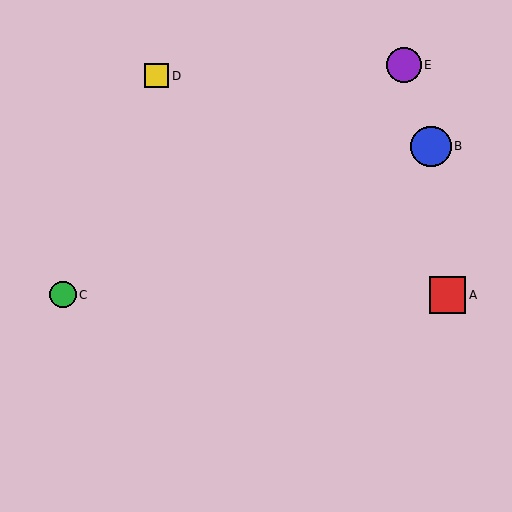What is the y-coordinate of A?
Object A is at y≈295.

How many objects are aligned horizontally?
2 objects (A, C) are aligned horizontally.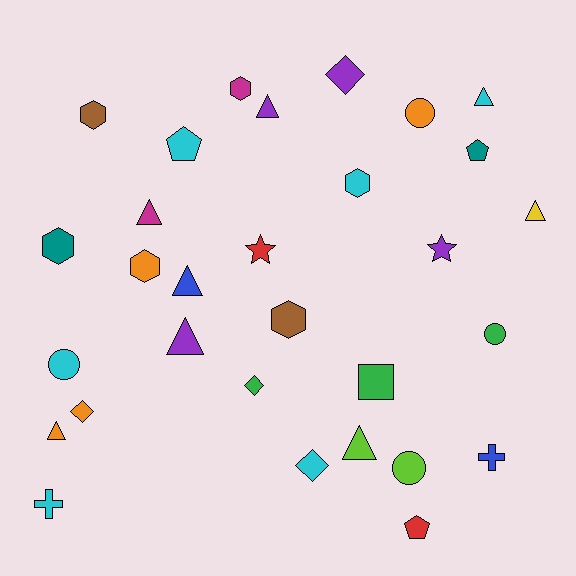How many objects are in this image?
There are 30 objects.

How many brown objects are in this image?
There are 2 brown objects.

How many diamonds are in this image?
There are 4 diamonds.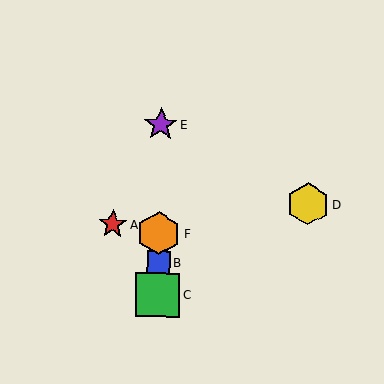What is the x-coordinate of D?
Object D is at x≈308.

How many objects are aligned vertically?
4 objects (B, C, E, F) are aligned vertically.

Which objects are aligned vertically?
Objects B, C, E, F are aligned vertically.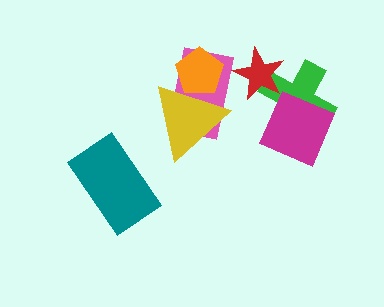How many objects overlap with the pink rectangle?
3 objects overlap with the pink rectangle.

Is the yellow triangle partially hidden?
Yes, it is partially covered by another shape.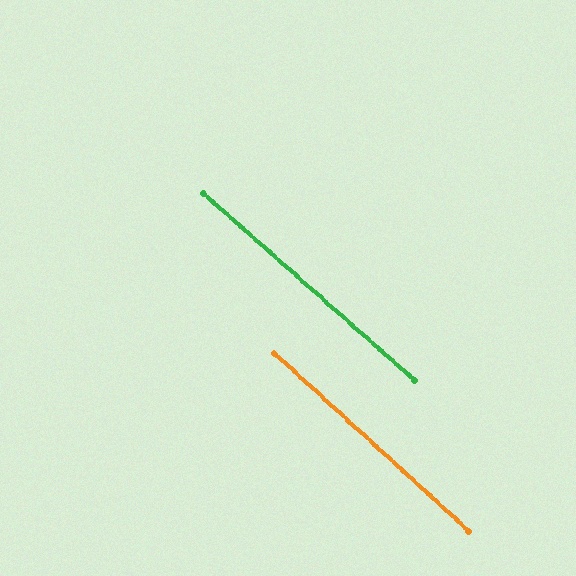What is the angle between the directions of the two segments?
Approximately 1 degree.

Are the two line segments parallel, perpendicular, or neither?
Parallel — their directions differ by only 0.9°.